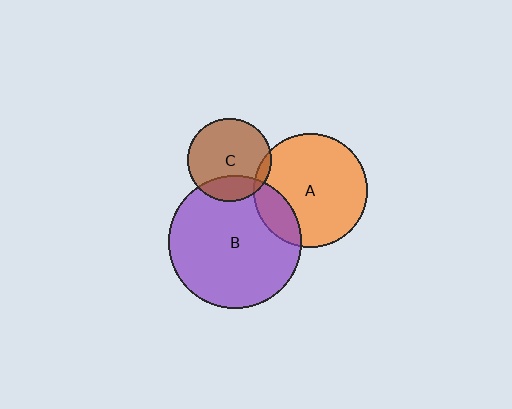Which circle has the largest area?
Circle B (purple).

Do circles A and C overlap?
Yes.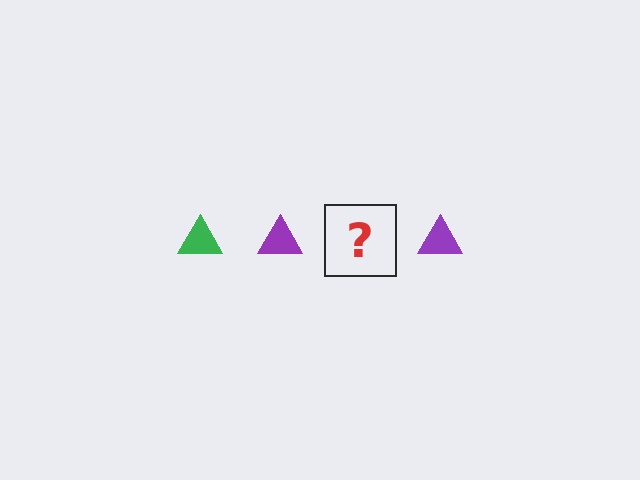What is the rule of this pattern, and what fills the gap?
The rule is that the pattern cycles through green, purple triangles. The gap should be filled with a green triangle.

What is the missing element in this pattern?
The missing element is a green triangle.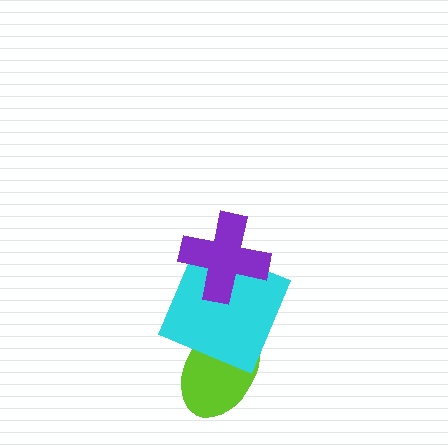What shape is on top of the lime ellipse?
The cyan square is on top of the lime ellipse.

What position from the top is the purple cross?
The purple cross is 1st from the top.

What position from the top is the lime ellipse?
The lime ellipse is 3rd from the top.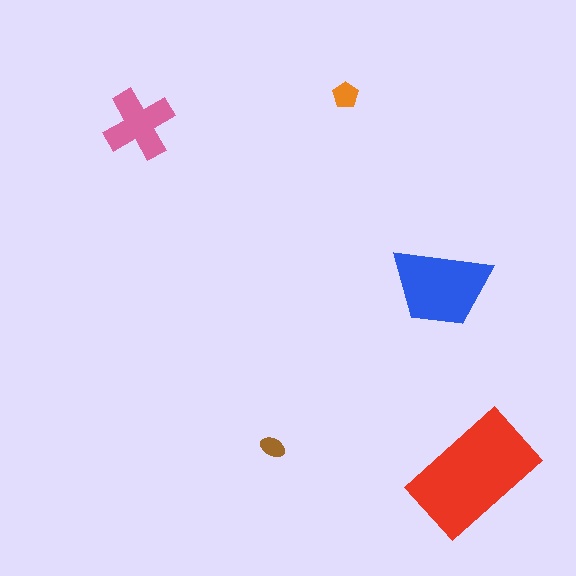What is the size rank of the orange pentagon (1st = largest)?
4th.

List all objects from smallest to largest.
The brown ellipse, the orange pentagon, the pink cross, the blue trapezoid, the red rectangle.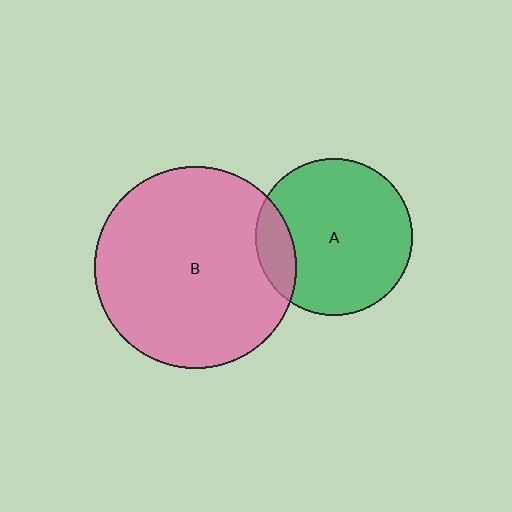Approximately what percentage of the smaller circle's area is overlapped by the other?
Approximately 15%.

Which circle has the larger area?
Circle B (pink).